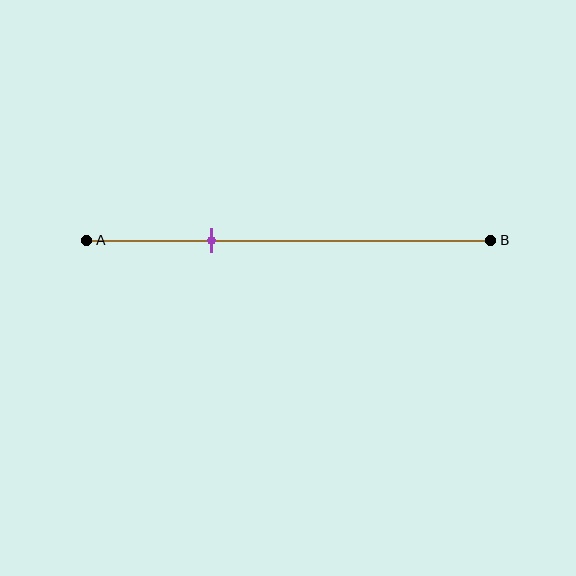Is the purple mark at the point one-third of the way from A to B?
Yes, the mark is approximately at the one-third point.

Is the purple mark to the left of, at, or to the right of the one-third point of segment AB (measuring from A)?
The purple mark is approximately at the one-third point of segment AB.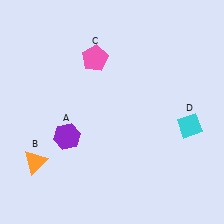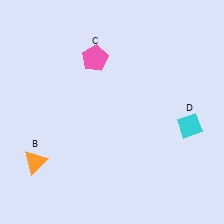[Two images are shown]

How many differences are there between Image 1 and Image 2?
There is 1 difference between the two images.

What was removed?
The purple hexagon (A) was removed in Image 2.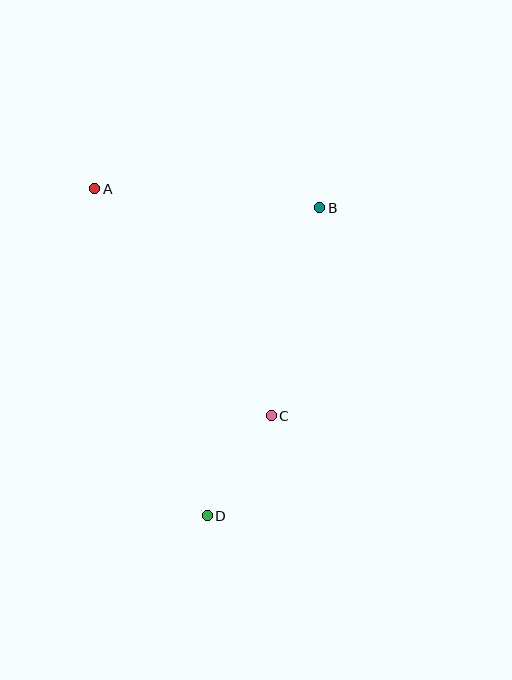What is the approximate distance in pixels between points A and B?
The distance between A and B is approximately 226 pixels.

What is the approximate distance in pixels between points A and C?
The distance between A and C is approximately 288 pixels.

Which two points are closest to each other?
Points C and D are closest to each other.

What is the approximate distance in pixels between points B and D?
The distance between B and D is approximately 328 pixels.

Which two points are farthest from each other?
Points A and D are farthest from each other.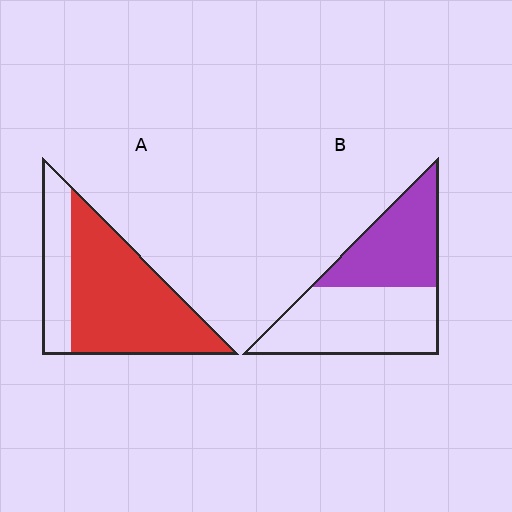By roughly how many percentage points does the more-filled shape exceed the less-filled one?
By roughly 30 percentage points (A over B).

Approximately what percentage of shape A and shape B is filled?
A is approximately 75% and B is approximately 45%.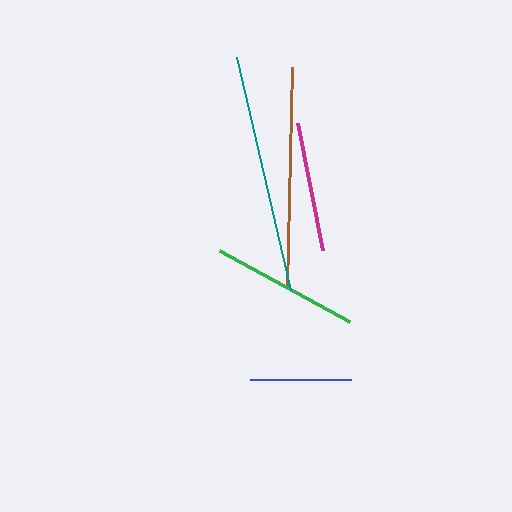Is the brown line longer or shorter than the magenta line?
The brown line is longer than the magenta line.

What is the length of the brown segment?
The brown segment is approximately 221 pixels long.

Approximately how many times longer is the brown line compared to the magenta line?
The brown line is approximately 1.7 times the length of the magenta line.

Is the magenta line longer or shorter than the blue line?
The magenta line is longer than the blue line.